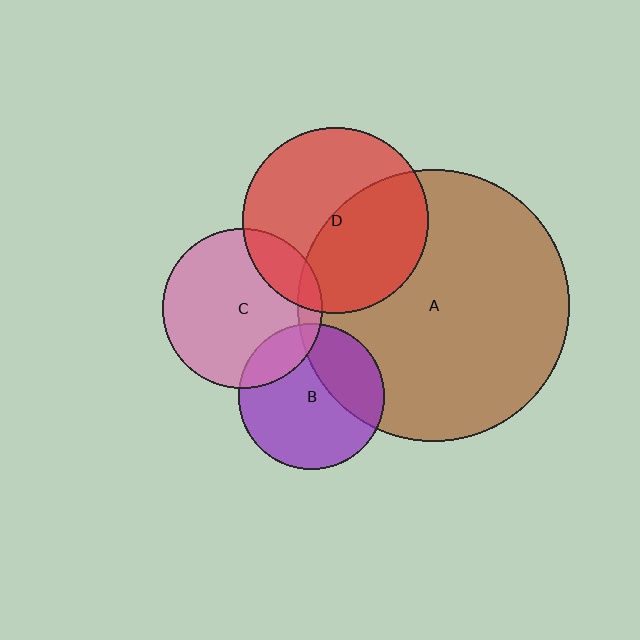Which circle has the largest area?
Circle A (brown).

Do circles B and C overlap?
Yes.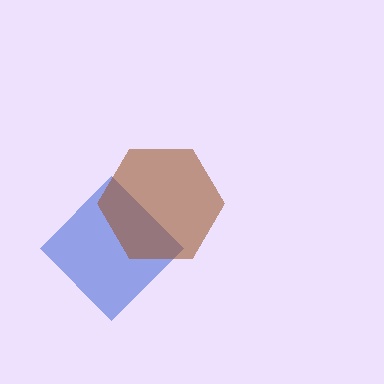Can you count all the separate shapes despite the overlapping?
Yes, there are 2 separate shapes.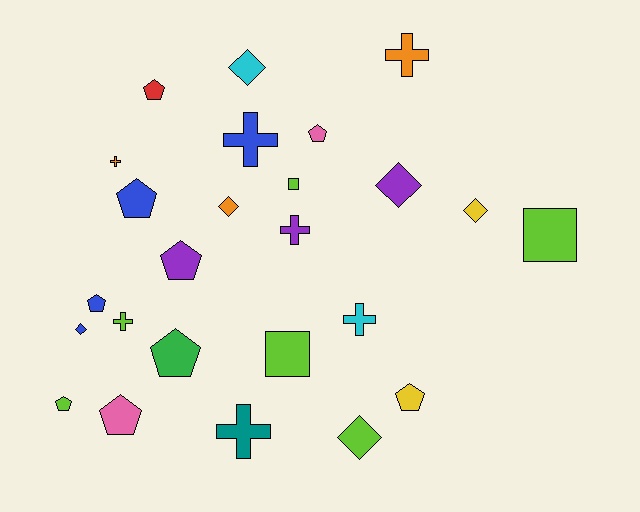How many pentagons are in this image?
There are 9 pentagons.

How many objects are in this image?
There are 25 objects.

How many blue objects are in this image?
There are 4 blue objects.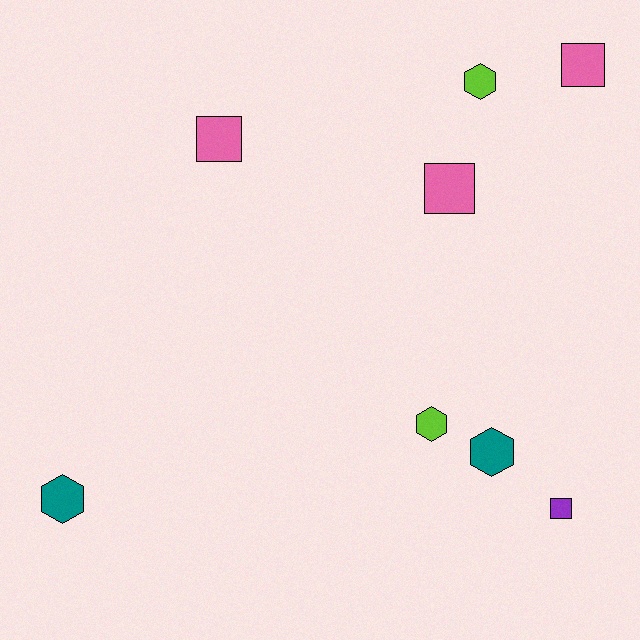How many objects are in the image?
There are 8 objects.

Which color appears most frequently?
Pink, with 3 objects.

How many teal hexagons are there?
There are 2 teal hexagons.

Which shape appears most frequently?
Square, with 4 objects.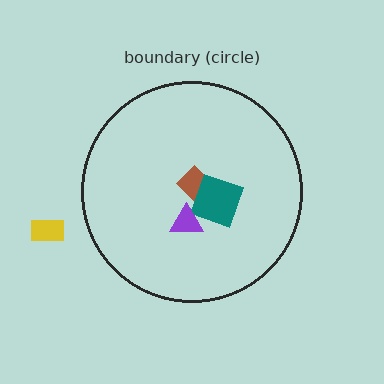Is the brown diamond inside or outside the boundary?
Inside.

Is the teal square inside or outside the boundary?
Inside.